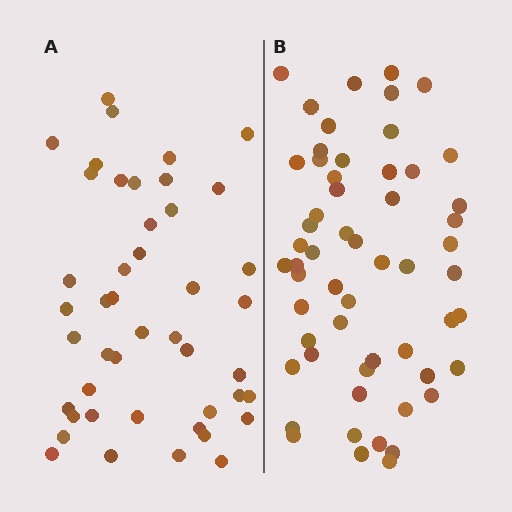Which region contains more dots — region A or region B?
Region B (the right region) has more dots.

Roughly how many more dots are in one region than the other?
Region B has roughly 12 or so more dots than region A.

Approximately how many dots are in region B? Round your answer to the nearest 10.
About 60 dots. (The exact count is 57, which rounds to 60.)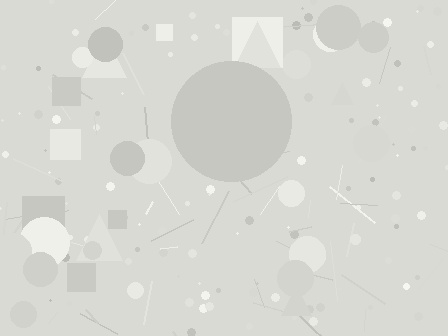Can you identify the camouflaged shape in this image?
The camouflaged shape is a circle.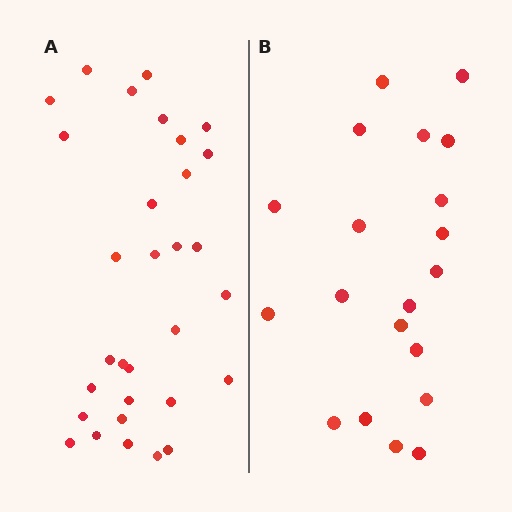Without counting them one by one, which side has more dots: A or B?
Region A (the left region) has more dots.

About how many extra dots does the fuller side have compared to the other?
Region A has roughly 12 or so more dots than region B.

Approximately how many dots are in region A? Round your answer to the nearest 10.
About 30 dots. (The exact count is 31, which rounds to 30.)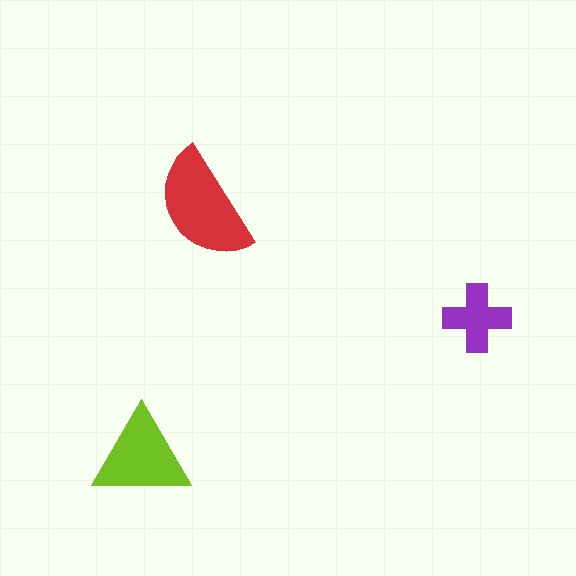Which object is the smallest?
The purple cross.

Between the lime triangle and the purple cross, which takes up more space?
The lime triangle.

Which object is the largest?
The red semicircle.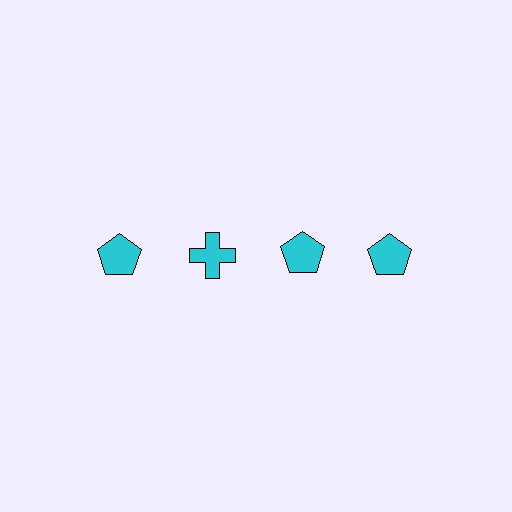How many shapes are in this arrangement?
There are 4 shapes arranged in a grid pattern.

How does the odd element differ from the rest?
It has a different shape: cross instead of pentagon.